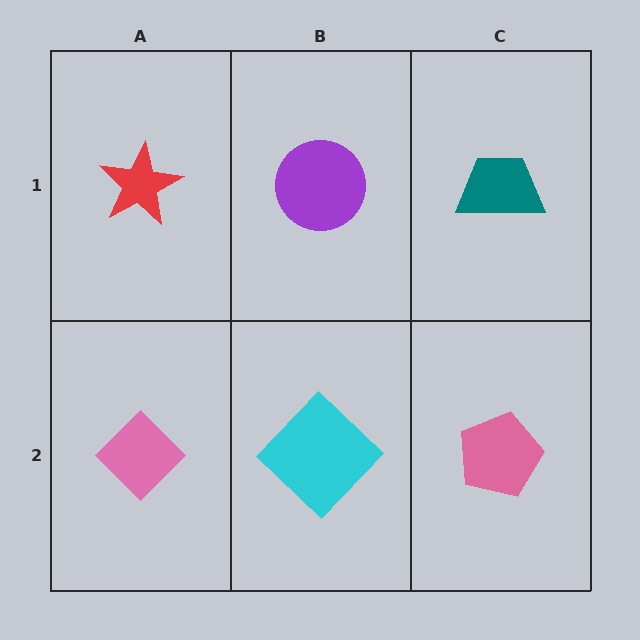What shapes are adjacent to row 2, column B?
A purple circle (row 1, column B), a pink diamond (row 2, column A), a pink pentagon (row 2, column C).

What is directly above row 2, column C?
A teal trapezoid.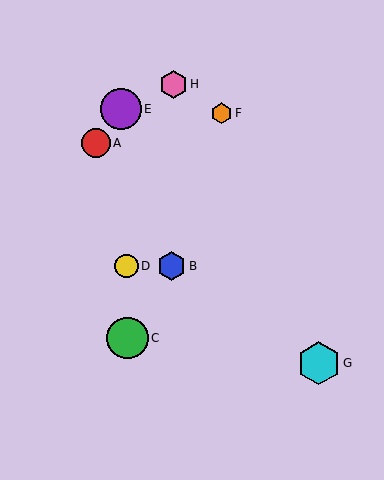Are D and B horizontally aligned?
Yes, both are at y≈266.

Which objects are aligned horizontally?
Objects B, D are aligned horizontally.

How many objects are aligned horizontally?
2 objects (B, D) are aligned horizontally.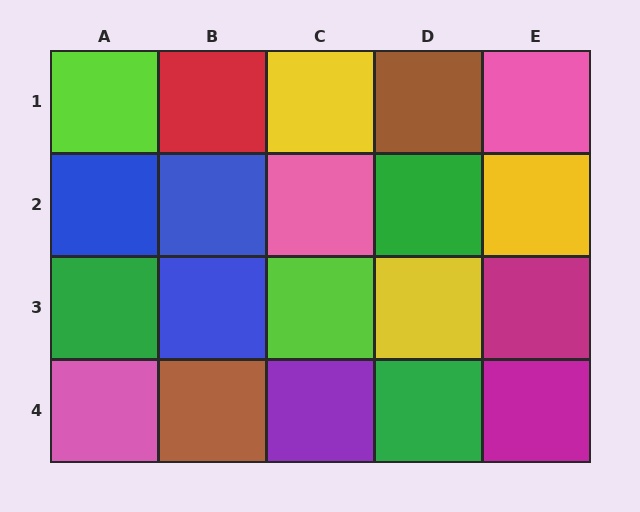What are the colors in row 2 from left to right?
Blue, blue, pink, green, yellow.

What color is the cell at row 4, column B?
Brown.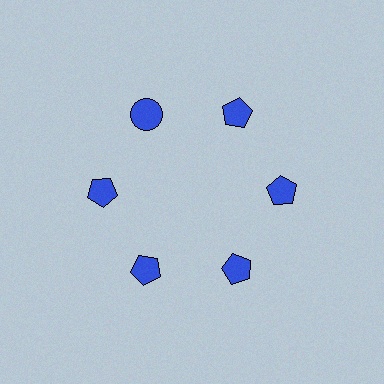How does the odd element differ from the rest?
It has a different shape: circle instead of pentagon.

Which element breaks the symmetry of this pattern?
The blue circle at roughly the 11 o'clock position breaks the symmetry. All other shapes are blue pentagons.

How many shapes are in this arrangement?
There are 6 shapes arranged in a ring pattern.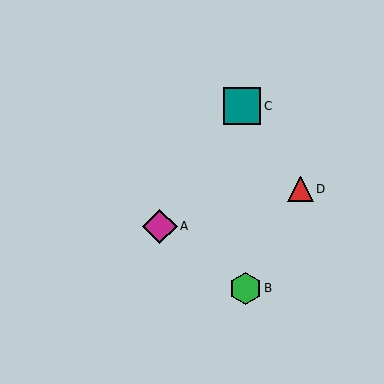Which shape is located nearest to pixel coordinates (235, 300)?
The green hexagon (labeled B) at (245, 288) is nearest to that location.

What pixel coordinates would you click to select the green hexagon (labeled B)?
Click at (245, 288) to select the green hexagon B.